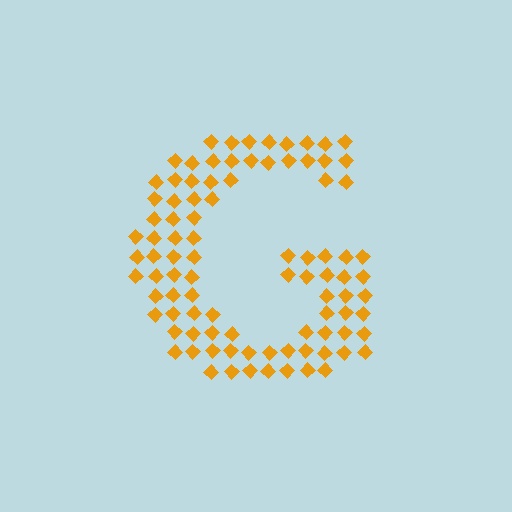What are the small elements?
The small elements are diamonds.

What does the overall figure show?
The overall figure shows the letter G.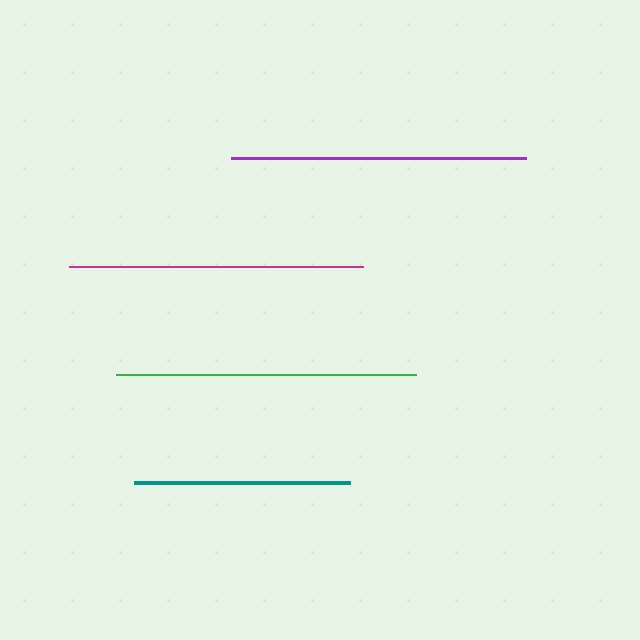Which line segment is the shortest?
The teal line is the shortest at approximately 216 pixels.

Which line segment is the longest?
The green line is the longest at approximately 300 pixels.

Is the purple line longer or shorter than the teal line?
The purple line is longer than the teal line.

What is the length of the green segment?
The green segment is approximately 300 pixels long.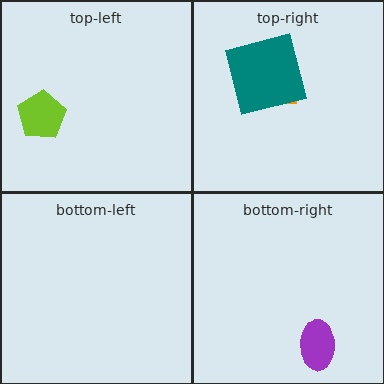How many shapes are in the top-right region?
2.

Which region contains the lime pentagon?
The top-left region.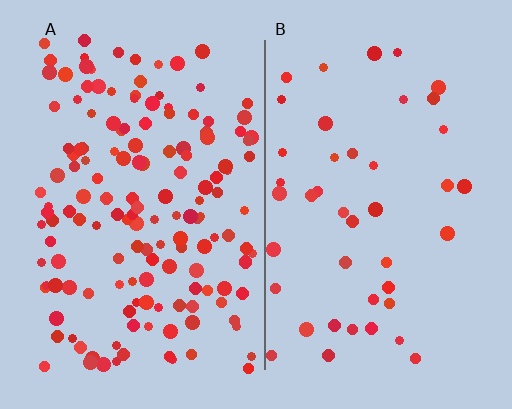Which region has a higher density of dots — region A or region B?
A (the left).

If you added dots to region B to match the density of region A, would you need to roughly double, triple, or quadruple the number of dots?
Approximately triple.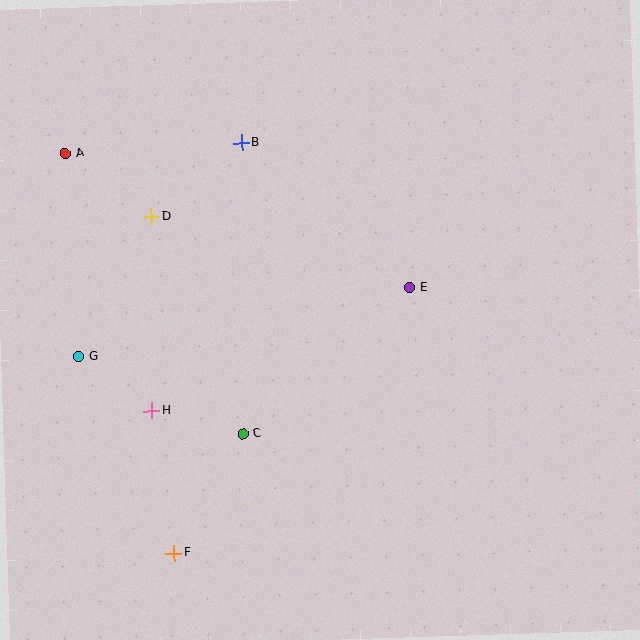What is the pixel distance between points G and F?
The distance between G and F is 218 pixels.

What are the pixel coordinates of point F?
Point F is at (174, 553).